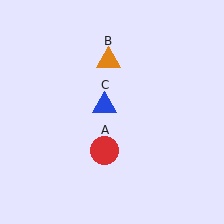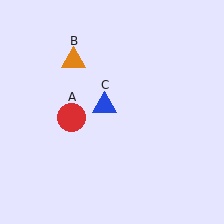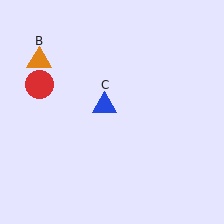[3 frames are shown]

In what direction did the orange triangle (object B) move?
The orange triangle (object B) moved left.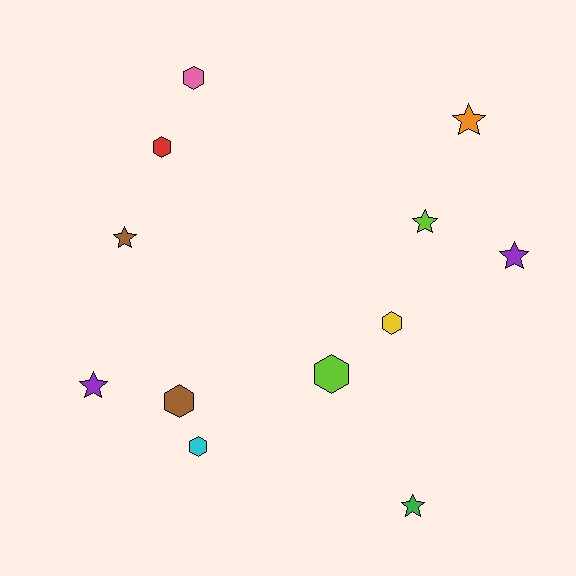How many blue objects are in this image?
There are no blue objects.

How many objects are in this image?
There are 12 objects.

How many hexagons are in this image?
There are 6 hexagons.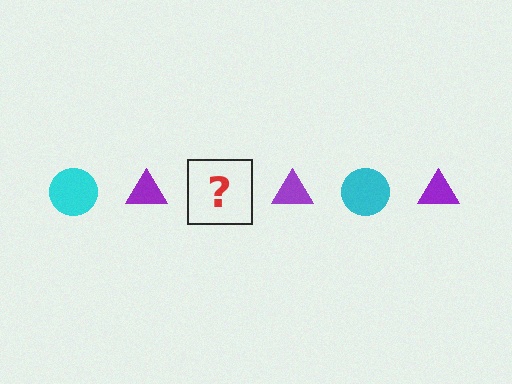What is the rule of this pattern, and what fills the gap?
The rule is that the pattern alternates between cyan circle and purple triangle. The gap should be filled with a cyan circle.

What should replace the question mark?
The question mark should be replaced with a cyan circle.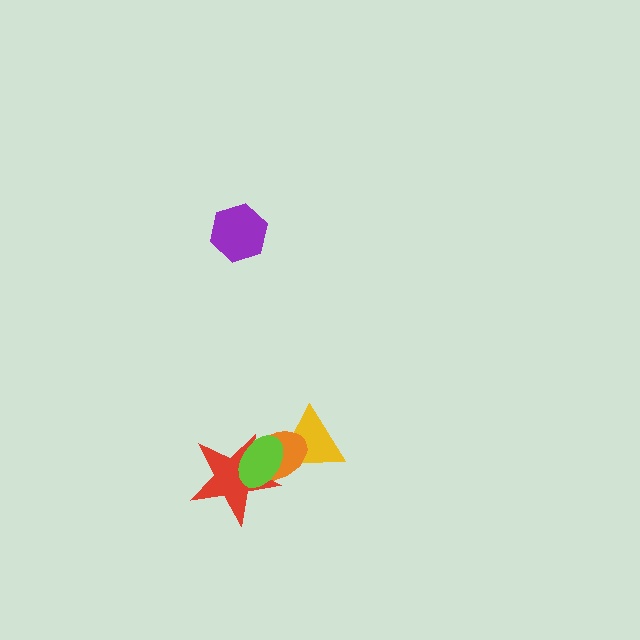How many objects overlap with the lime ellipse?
3 objects overlap with the lime ellipse.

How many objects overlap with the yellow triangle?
2 objects overlap with the yellow triangle.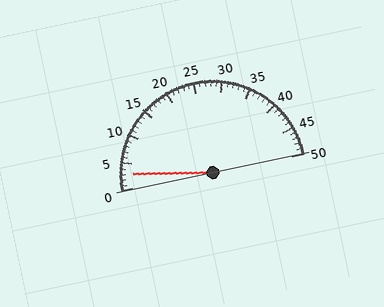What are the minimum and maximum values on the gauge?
The gauge ranges from 0 to 50.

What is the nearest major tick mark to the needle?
The nearest major tick mark is 5.